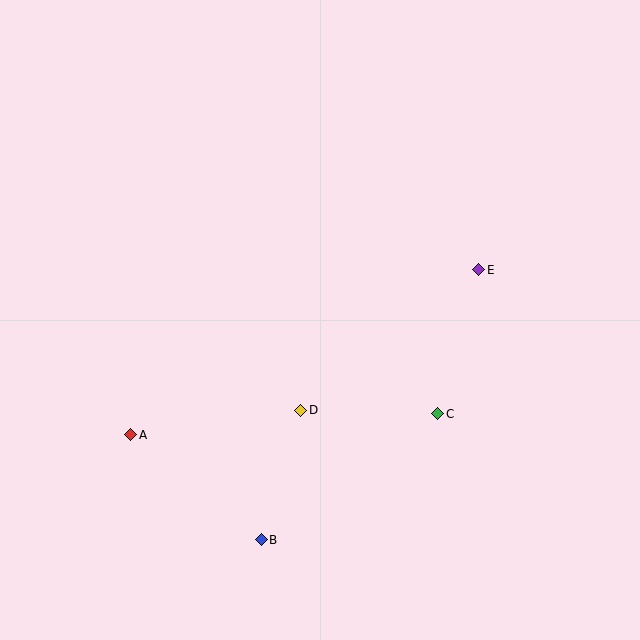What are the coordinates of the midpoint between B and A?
The midpoint between B and A is at (196, 487).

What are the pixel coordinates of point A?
Point A is at (131, 435).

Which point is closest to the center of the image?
Point D at (301, 410) is closest to the center.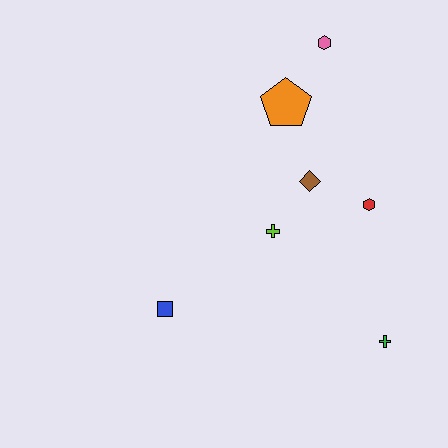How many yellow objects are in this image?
There are no yellow objects.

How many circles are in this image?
There are no circles.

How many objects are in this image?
There are 7 objects.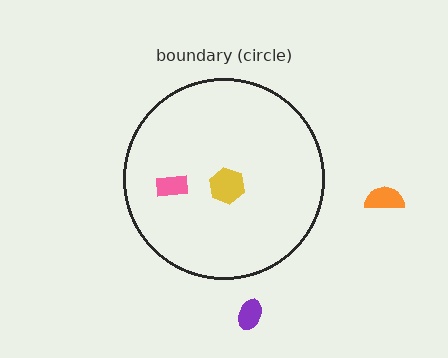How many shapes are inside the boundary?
2 inside, 2 outside.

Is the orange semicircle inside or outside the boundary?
Outside.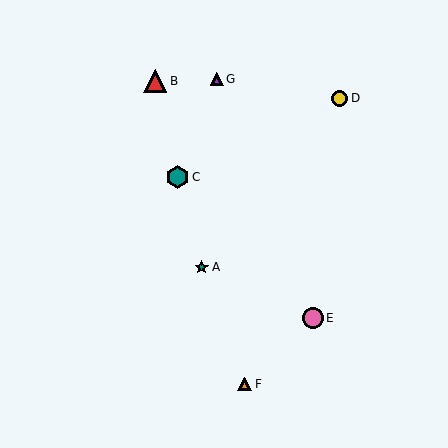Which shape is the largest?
The teal hexagon (labeled C) is the largest.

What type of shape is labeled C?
Shape C is a teal hexagon.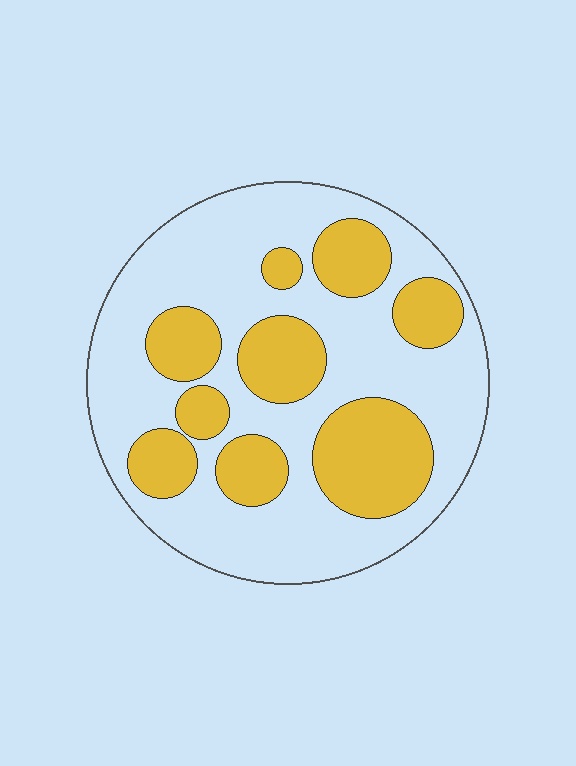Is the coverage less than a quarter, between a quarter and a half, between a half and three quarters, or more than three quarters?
Between a quarter and a half.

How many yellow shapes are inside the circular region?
9.